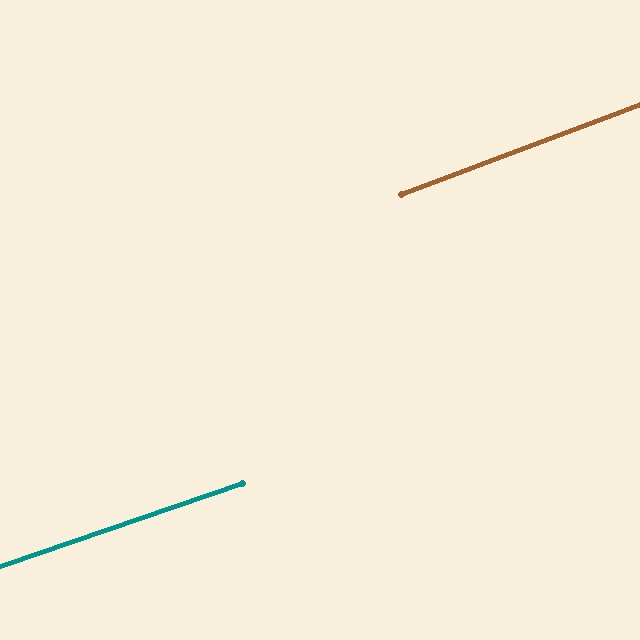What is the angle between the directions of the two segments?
Approximately 2 degrees.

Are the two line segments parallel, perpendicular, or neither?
Parallel — their directions differ by only 1.7°.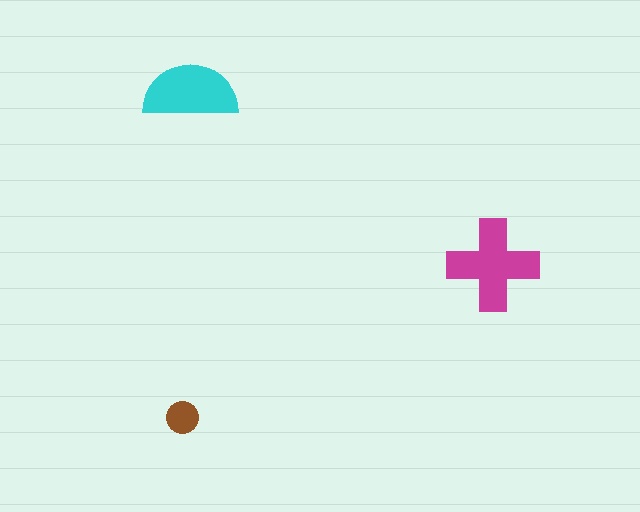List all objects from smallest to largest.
The brown circle, the cyan semicircle, the magenta cross.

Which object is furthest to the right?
The magenta cross is rightmost.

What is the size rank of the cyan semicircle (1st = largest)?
2nd.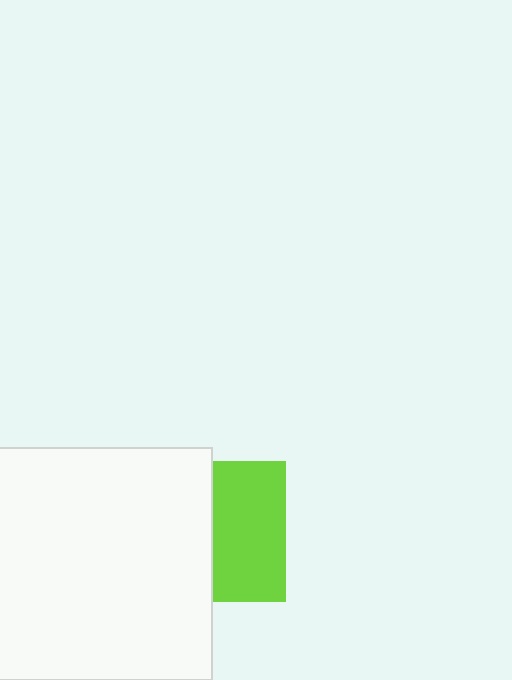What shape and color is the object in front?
The object in front is a white square.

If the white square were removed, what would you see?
You would see the complete lime square.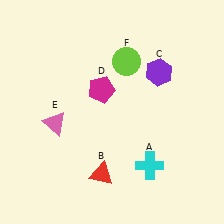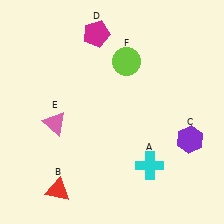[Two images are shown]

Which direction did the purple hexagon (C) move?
The purple hexagon (C) moved down.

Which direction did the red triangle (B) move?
The red triangle (B) moved left.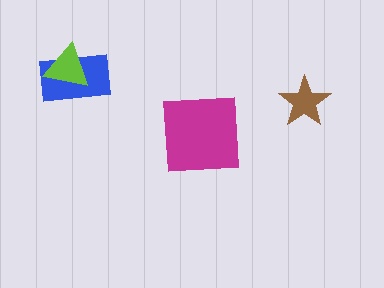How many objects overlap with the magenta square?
0 objects overlap with the magenta square.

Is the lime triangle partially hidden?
No, no other shape covers it.